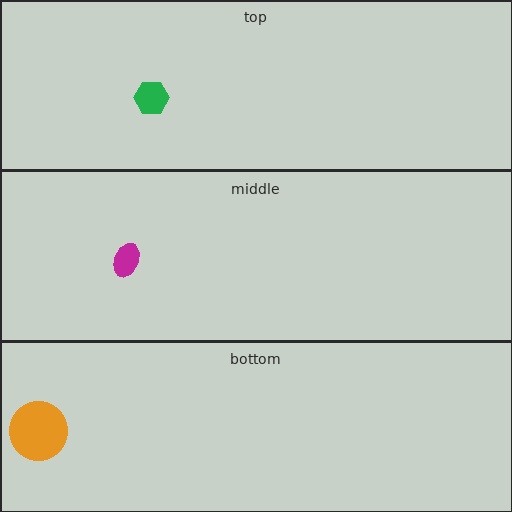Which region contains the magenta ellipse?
The middle region.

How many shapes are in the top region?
1.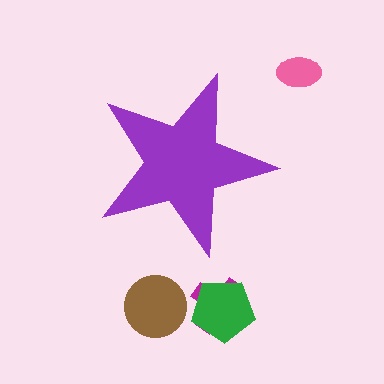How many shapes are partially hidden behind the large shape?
0 shapes are partially hidden.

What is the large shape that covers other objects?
A purple star.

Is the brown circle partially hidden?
No, the brown circle is fully visible.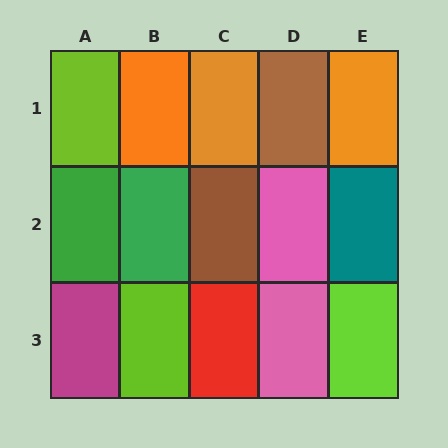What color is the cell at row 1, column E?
Orange.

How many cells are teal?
1 cell is teal.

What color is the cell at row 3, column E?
Lime.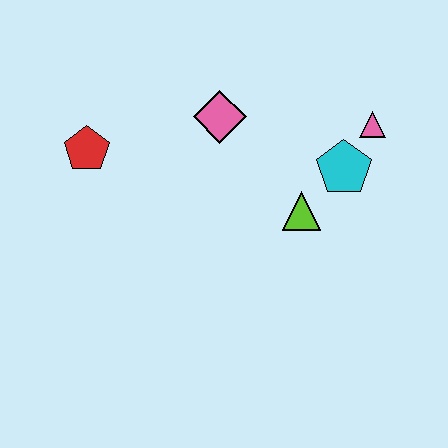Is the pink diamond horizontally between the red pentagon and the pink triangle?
Yes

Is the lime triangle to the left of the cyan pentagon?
Yes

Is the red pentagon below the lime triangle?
No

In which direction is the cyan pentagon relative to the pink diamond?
The cyan pentagon is to the right of the pink diamond.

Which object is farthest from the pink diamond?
The pink triangle is farthest from the pink diamond.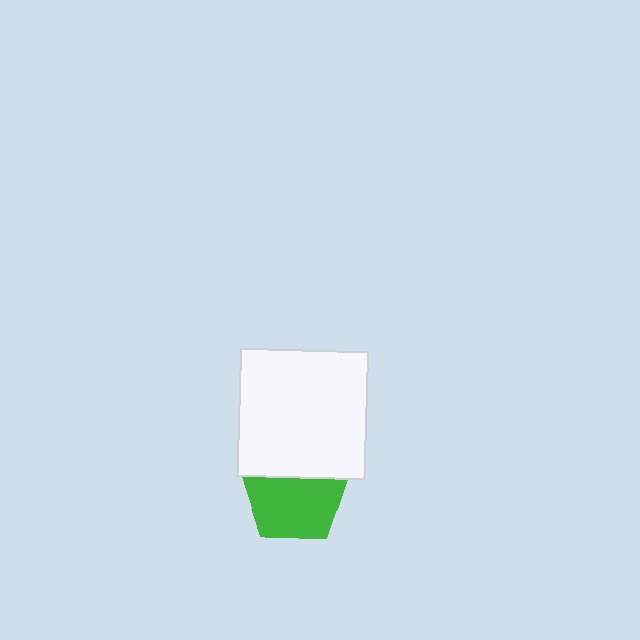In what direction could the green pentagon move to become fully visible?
The green pentagon could move down. That would shift it out from behind the white square entirely.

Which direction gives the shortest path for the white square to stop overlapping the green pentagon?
Moving up gives the shortest separation.